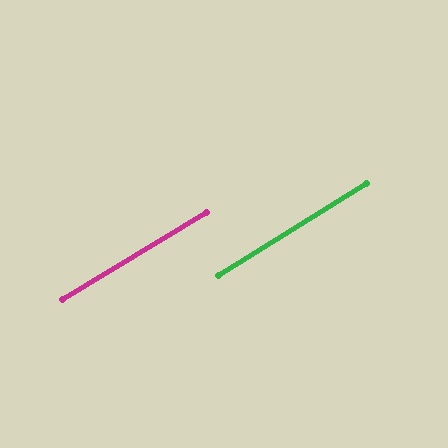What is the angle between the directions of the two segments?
Approximately 0 degrees.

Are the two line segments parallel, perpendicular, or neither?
Parallel — their directions differ by only 0.5°.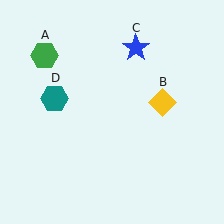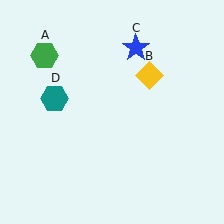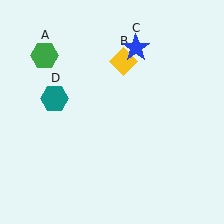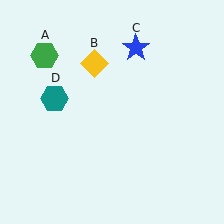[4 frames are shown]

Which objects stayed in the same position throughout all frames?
Green hexagon (object A) and blue star (object C) and teal hexagon (object D) remained stationary.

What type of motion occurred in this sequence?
The yellow diamond (object B) rotated counterclockwise around the center of the scene.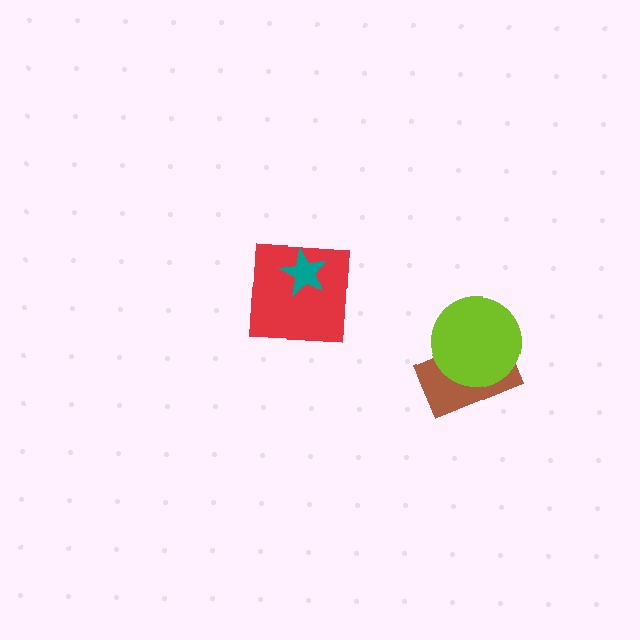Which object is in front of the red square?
The teal star is in front of the red square.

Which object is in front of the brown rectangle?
The lime circle is in front of the brown rectangle.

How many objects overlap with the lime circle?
1 object overlaps with the lime circle.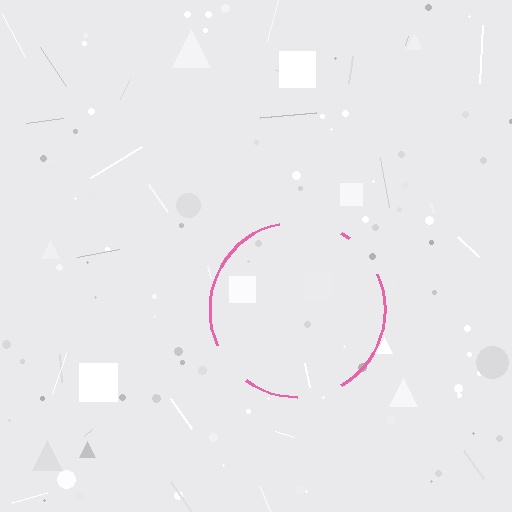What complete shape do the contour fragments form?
The contour fragments form a circle.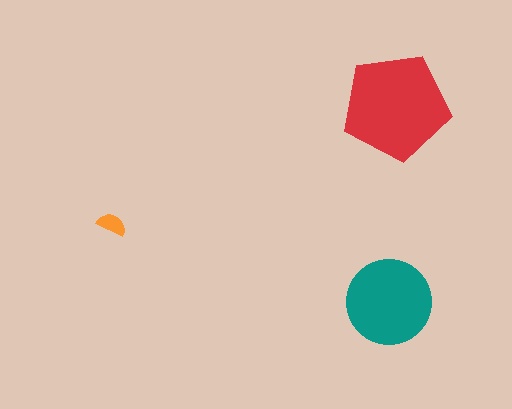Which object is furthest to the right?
The red pentagon is rightmost.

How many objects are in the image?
There are 3 objects in the image.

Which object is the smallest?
The orange semicircle.